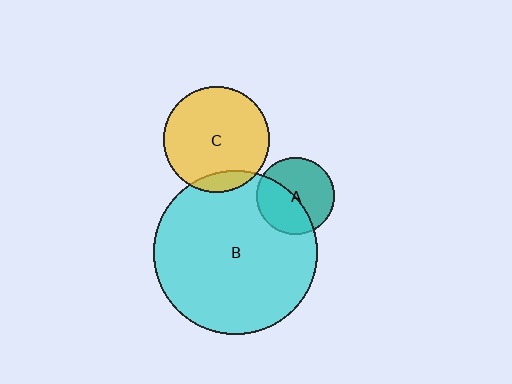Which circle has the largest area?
Circle B (cyan).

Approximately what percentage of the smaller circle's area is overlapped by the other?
Approximately 45%.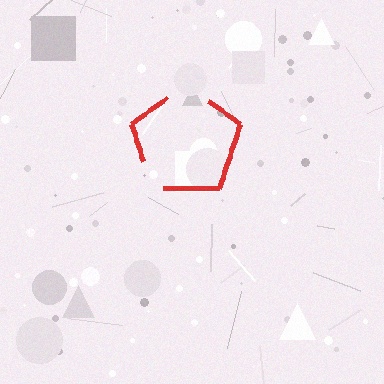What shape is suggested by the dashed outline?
The dashed outline suggests a pentagon.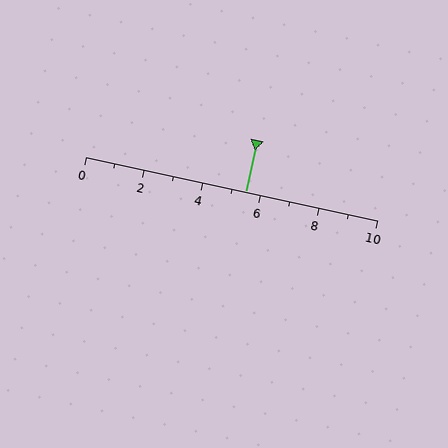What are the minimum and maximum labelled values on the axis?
The axis runs from 0 to 10.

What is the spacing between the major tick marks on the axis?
The major ticks are spaced 2 apart.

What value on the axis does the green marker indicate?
The marker indicates approximately 5.5.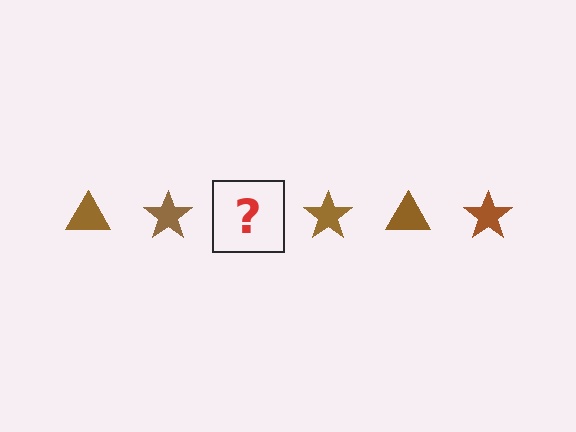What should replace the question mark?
The question mark should be replaced with a brown triangle.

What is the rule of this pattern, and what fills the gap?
The rule is that the pattern cycles through triangle, star shapes in brown. The gap should be filled with a brown triangle.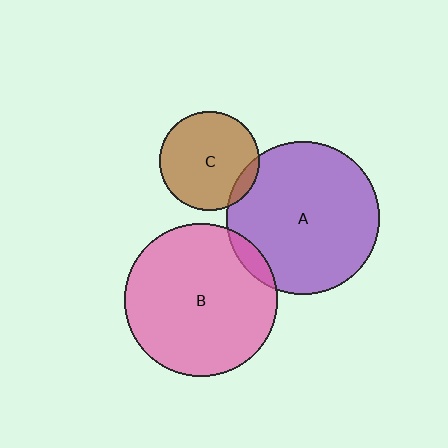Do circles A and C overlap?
Yes.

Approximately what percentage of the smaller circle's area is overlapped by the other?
Approximately 10%.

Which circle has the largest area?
Circle A (purple).